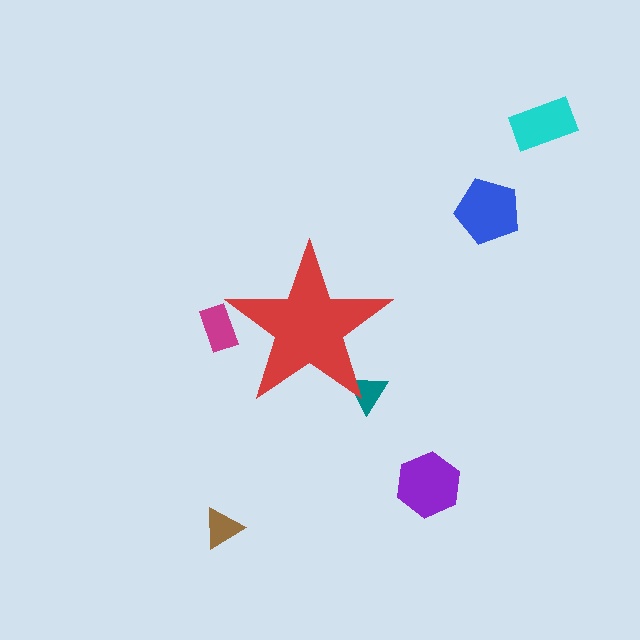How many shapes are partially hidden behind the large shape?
2 shapes are partially hidden.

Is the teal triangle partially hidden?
Yes, the teal triangle is partially hidden behind the red star.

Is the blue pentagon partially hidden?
No, the blue pentagon is fully visible.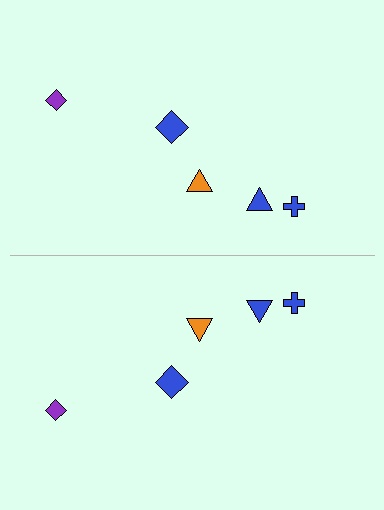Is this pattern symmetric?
Yes, this pattern has bilateral (reflection) symmetry.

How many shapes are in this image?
There are 10 shapes in this image.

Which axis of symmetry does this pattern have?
The pattern has a horizontal axis of symmetry running through the center of the image.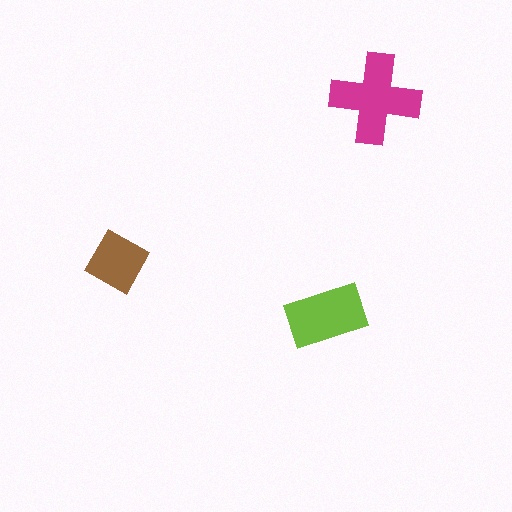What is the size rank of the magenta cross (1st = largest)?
1st.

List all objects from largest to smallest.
The magenta cross, the lime rectangle, the brown square.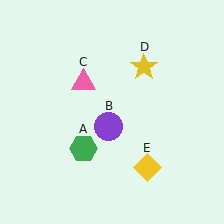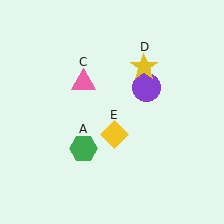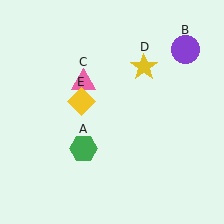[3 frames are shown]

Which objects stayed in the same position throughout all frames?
Green hexagon (object A) and pink triangle (object C) and yellow star (object D) remained stationary.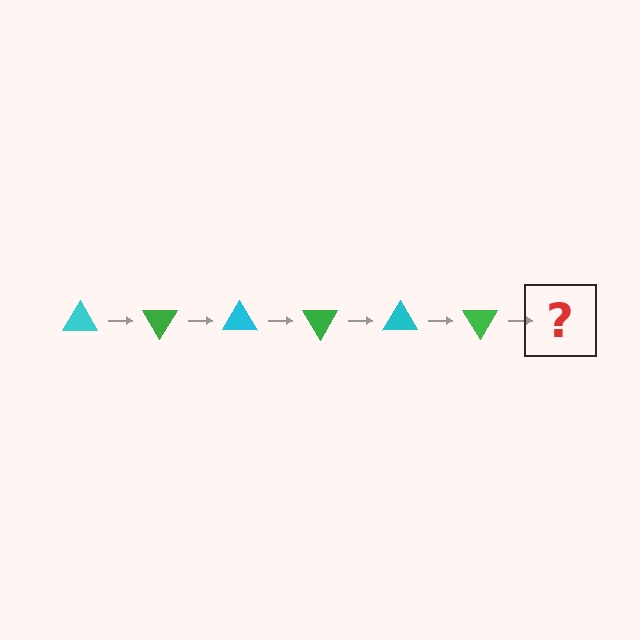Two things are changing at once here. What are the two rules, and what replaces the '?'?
The two rules are that it rotates 60 degrees each step and the color cycles through cyan and green. The '?' should be a cyan triangle, rotated 360 degrees from the start.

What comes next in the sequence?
The next element should be a cyan triangle, rotated 360 degrees from the start.